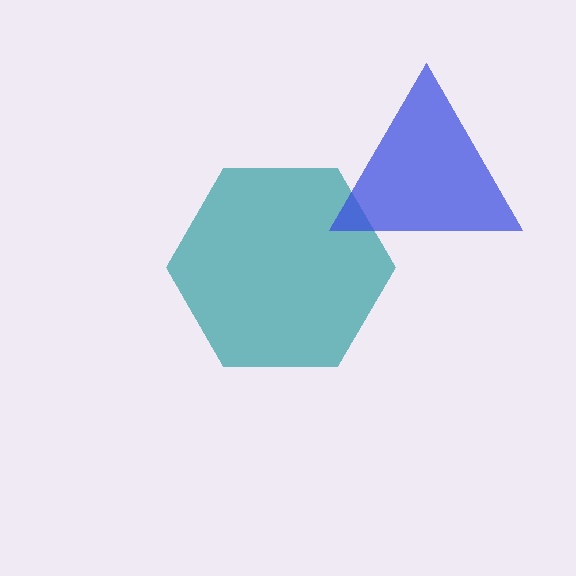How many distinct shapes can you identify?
There are 2 distinct shapes: a teal hexagon, a blue triangle.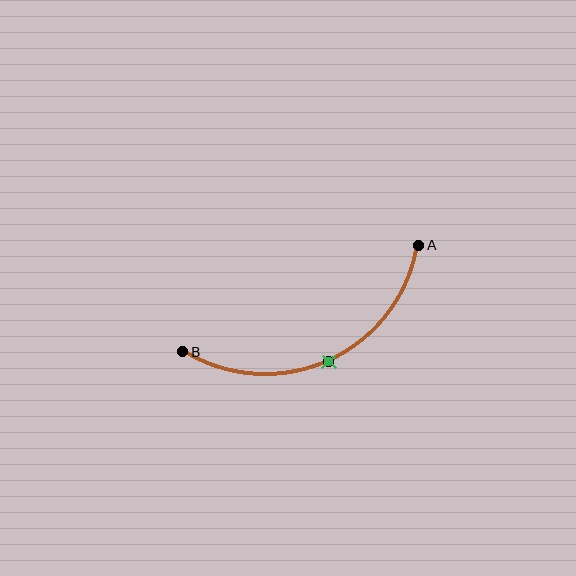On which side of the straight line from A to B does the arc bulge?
The arc bulges below the straight line connecting A and B.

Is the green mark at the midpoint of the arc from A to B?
Yes. The green mark lies on the arc at equal arc-length from both A and B — it is the arc midpoint.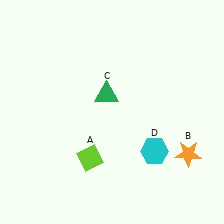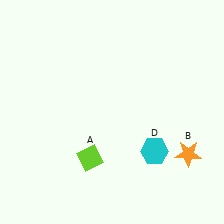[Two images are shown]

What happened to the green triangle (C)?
The green triangle (C) was removed in Image 2. It was in the top-left area of Image 1.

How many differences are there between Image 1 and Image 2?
There is 1 difference between the two images.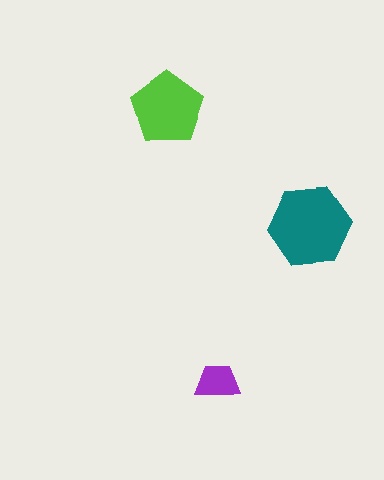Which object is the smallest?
The purple trapezoid.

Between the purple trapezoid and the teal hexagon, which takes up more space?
The teal hexagon.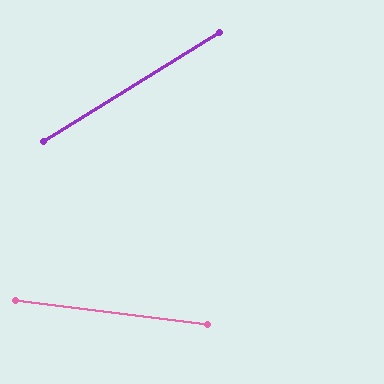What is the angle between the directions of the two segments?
Approximately 39 degrees.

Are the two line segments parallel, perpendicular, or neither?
Neither parallel nor perpendicular — they differ by about 39°.